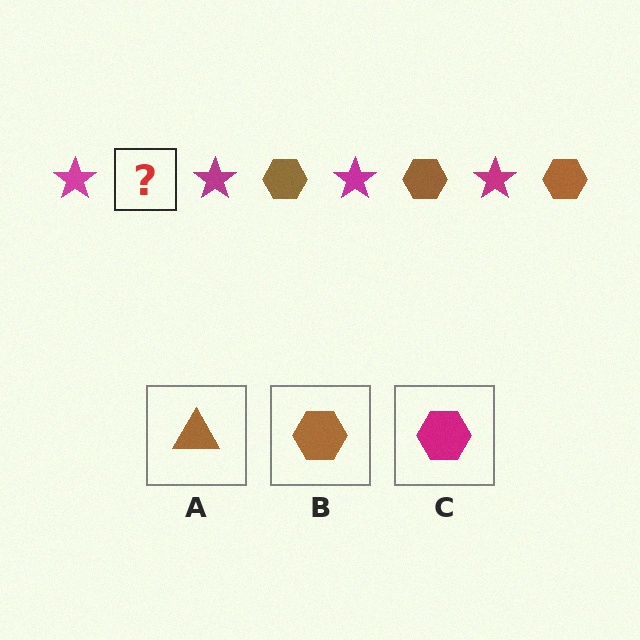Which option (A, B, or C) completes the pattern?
B.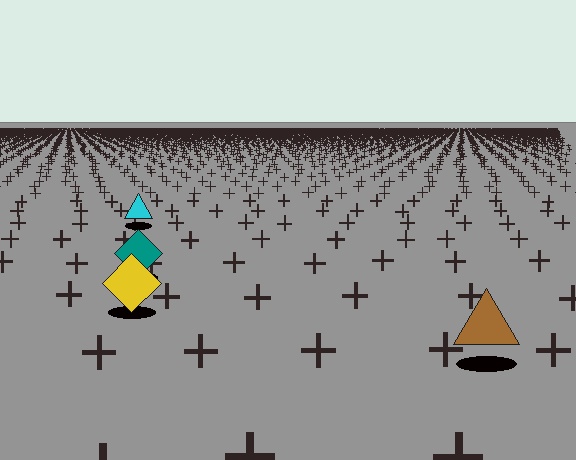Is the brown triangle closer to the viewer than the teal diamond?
Yes. The brown triangle is closer — you can tell from the texture gradient: the ground texture is coarser near it.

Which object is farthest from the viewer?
The cyan triangle is farthest from the viewer. It appears smaller and the ground texture around it is denser.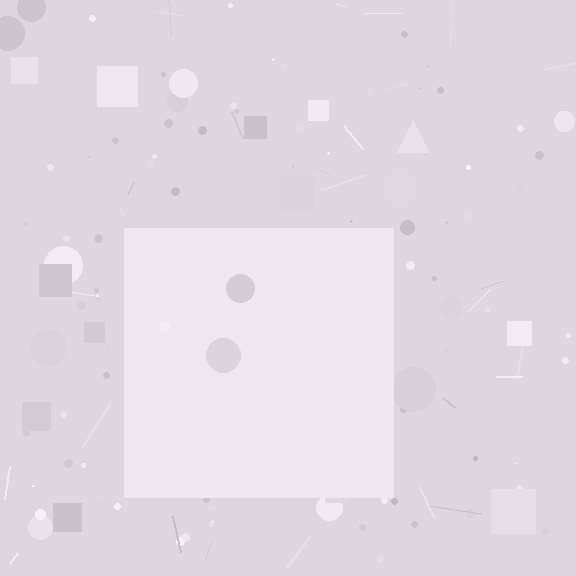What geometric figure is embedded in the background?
A square is embedded in the background.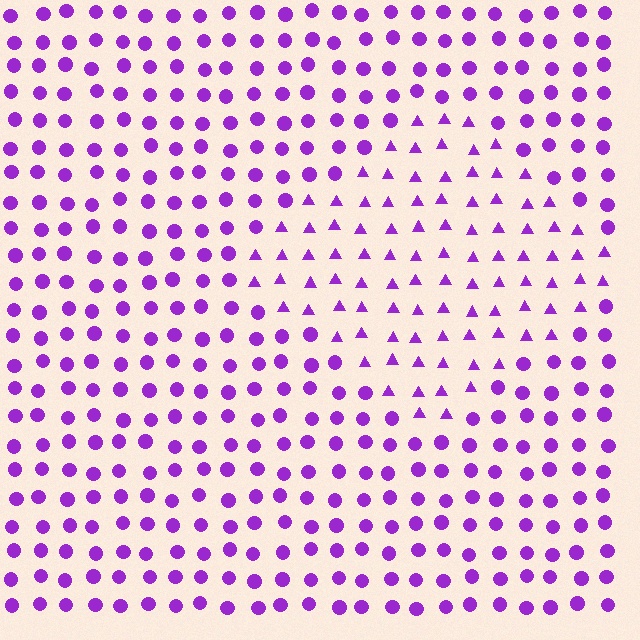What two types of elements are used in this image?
The image uses triangles inside the diamond region and circles outside it.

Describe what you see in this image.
The image is filled with small purple elements arranged in a uniform grid. A diamond-shaped region contains triangles, while the surrounding area contains circles. The boundary is defined purely by the change in element shape.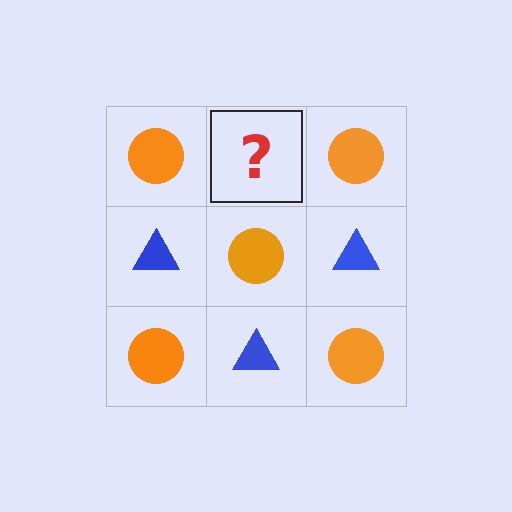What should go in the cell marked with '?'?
The missing cell should contain a blue triangle.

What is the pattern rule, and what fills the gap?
The rule is that it alternates orange circle and blue triangle in a checkerboard pattern. The gap should be filled with a blue triangle.